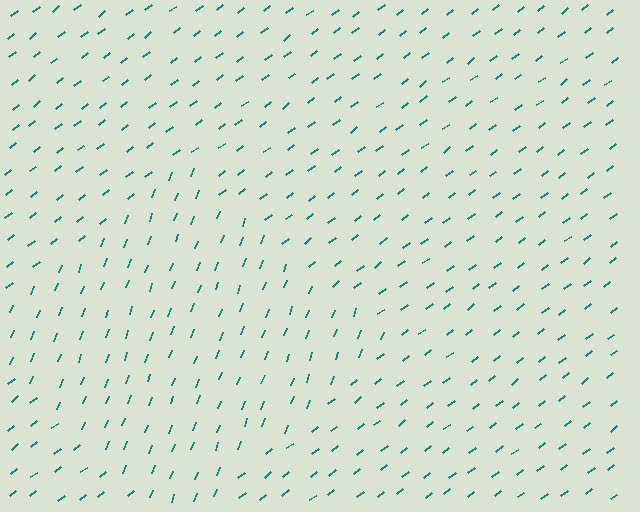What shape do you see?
I see a diamond.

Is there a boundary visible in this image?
Yes, there is a texture boundary formed by a change in line orientation.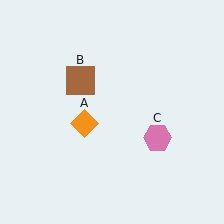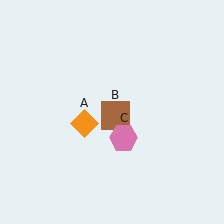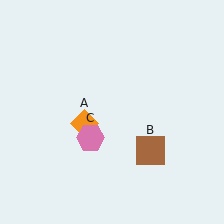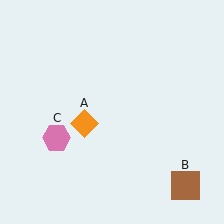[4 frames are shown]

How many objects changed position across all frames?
2 objects changed position: brown square (object B), pink hexagon (object C).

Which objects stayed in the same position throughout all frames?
Orange diamond (object A) remained stationary.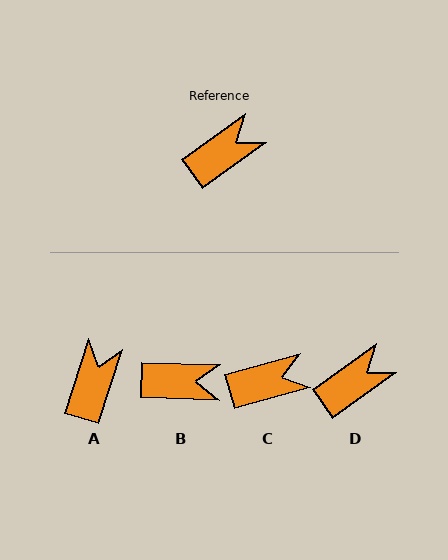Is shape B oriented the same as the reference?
No, it is off by about 38 degrees.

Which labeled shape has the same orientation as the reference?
D.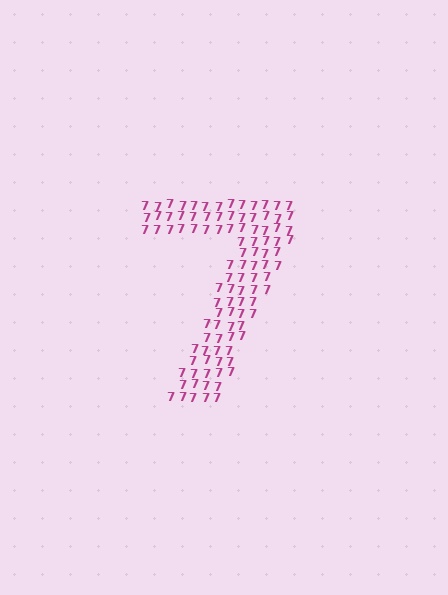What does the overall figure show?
The overall figure shows the digit 7.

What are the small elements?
The small elements are digit 7's.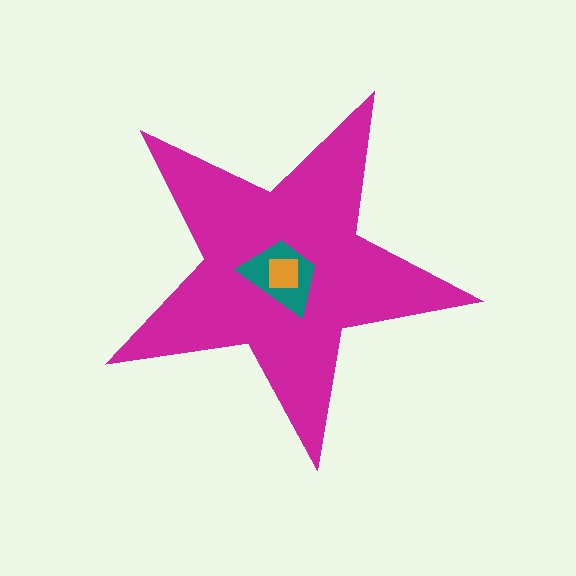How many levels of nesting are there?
3.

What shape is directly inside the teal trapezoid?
The orange square.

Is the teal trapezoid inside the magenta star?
Yes.